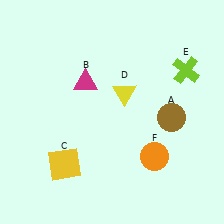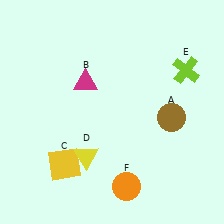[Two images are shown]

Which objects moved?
The objects that moved are: the yellow triangle (D), the orange circle (F).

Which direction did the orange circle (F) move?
The orange circle (F) moved down.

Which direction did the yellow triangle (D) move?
The yellow triangle (D) moved down.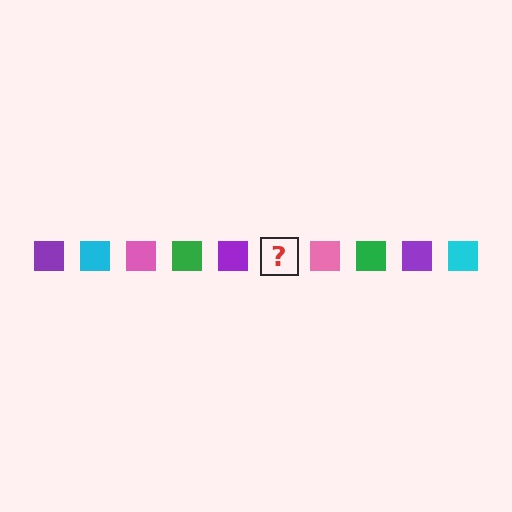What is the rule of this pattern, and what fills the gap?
The rule is that the pattern cycles through purple, cyan, pink, green squares. The gap should be filled with a cyan square.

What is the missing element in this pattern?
The missing element is a cyan square.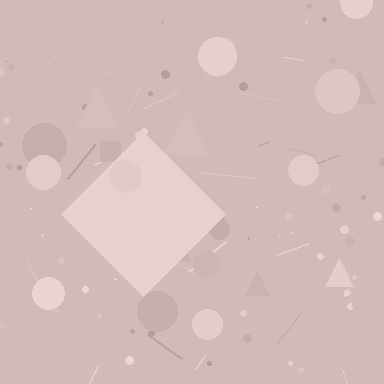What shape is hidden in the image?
A diamond is hidden in the image.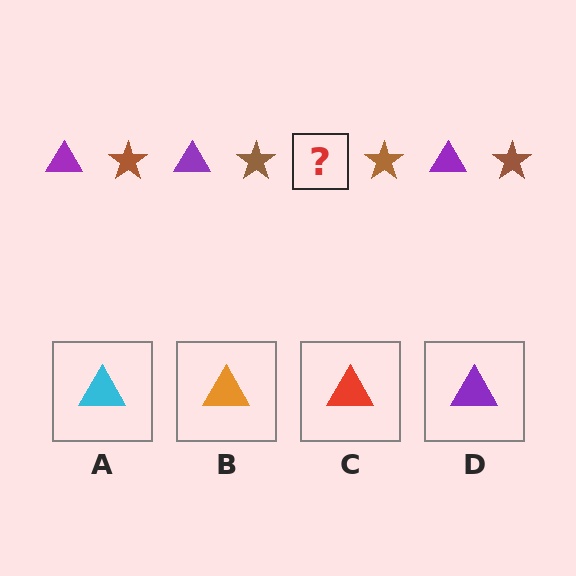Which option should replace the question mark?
Option D.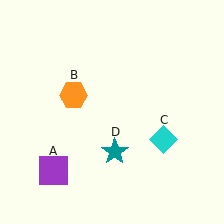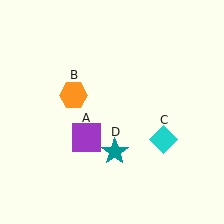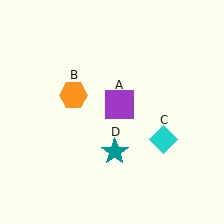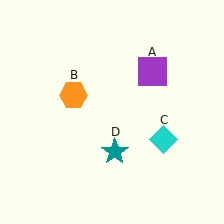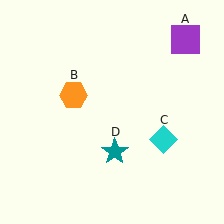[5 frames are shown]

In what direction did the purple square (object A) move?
The purple square (object A) moved up and to the right.